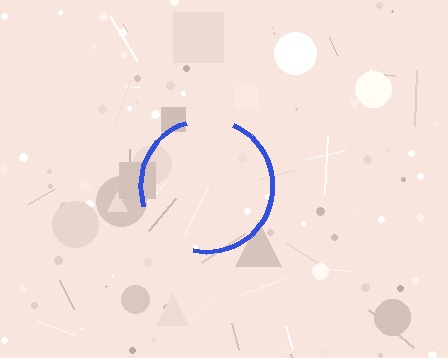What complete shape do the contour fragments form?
The contour fragments form a circle.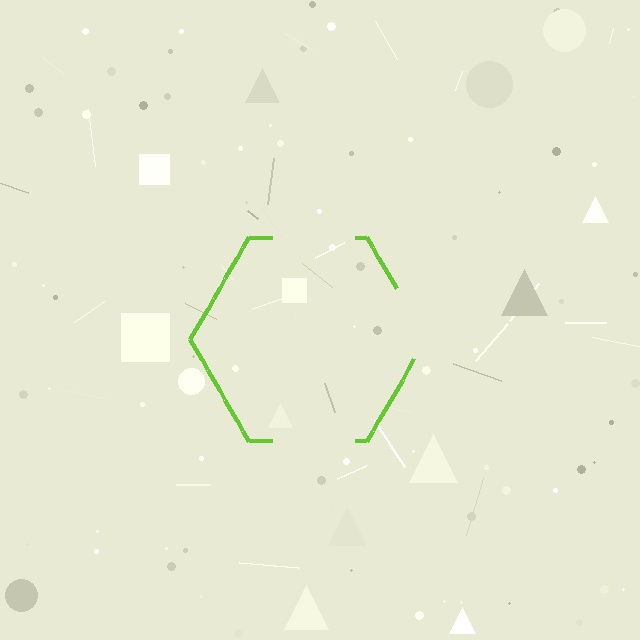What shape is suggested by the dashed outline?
The dashed outline suggests a hexagon.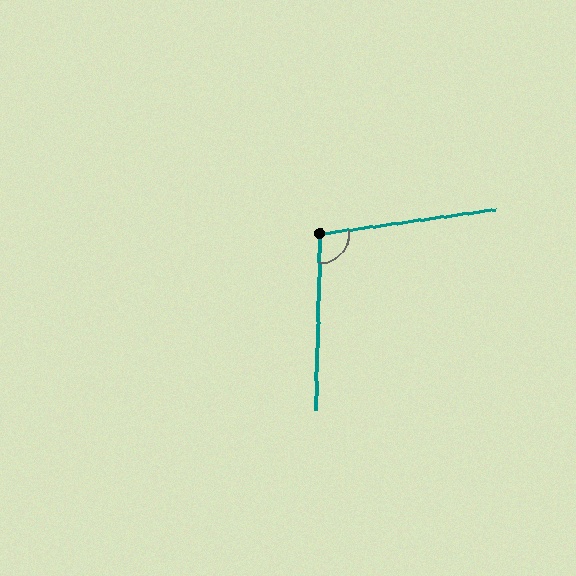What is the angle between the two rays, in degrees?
Approximately 99 degrees.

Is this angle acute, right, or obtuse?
It is obtuse.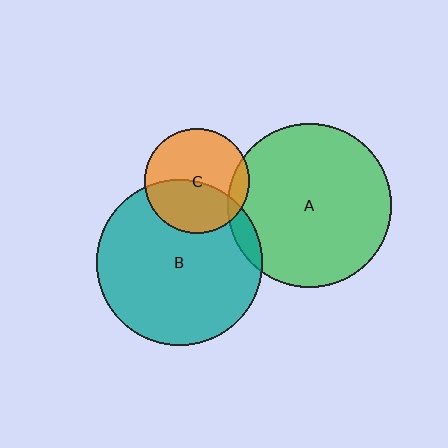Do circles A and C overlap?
Yes.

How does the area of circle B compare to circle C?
Approximately 2.5 times.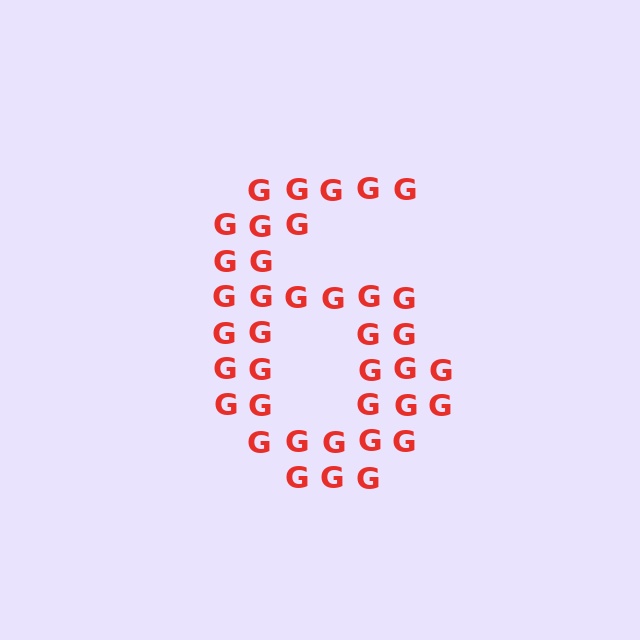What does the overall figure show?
The overall figure shows the digit 6.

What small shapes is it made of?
It is made of small letter G's.